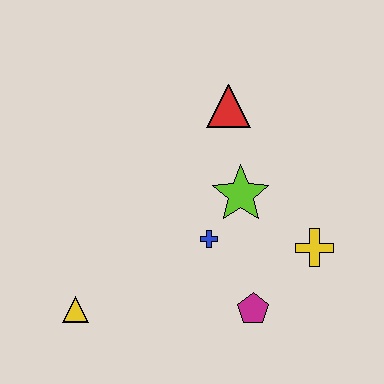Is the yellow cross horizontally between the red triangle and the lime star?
No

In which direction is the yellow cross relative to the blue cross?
The yellow cross is to the right of the blue cross.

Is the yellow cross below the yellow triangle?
No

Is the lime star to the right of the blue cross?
Yes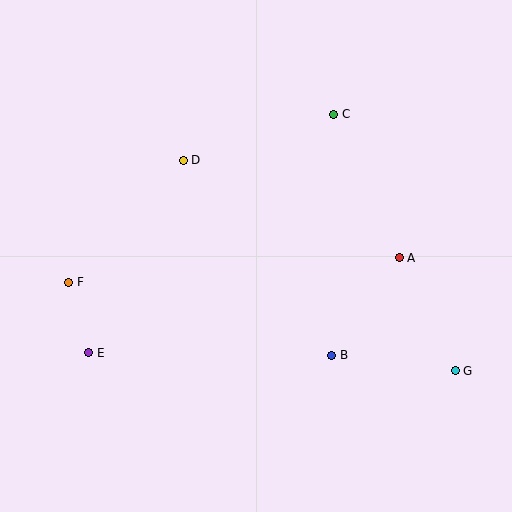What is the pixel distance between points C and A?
The distance between C and A is 158 pixels.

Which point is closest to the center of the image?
Point D at (183, 160) is closest to the center.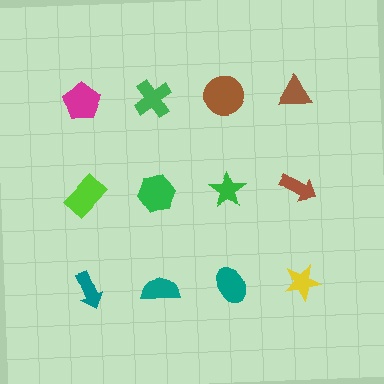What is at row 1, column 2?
A green cross.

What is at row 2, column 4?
A brown arrow.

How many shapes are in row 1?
4 shapes.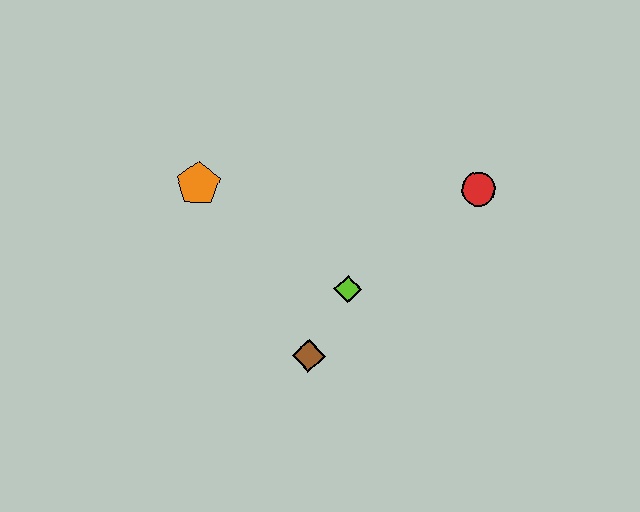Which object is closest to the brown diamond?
The lime diamond is closest to the brown diamond.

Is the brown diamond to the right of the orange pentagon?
Yes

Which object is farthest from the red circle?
The orange pentagon is farthest from the red circle.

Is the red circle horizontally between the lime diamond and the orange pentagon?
No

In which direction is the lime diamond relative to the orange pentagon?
The lime diamond is to the right of the orange pentagon.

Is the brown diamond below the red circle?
Yes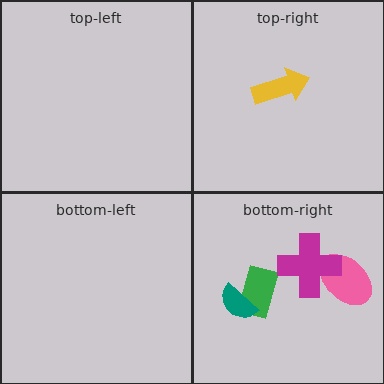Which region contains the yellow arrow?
The top-right region.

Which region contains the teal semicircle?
The bottom-right region.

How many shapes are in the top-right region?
1.